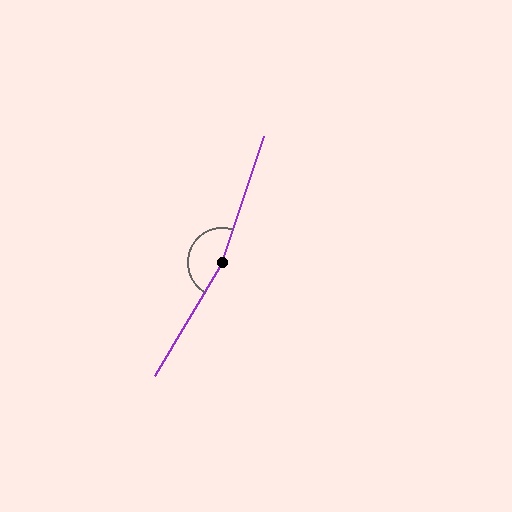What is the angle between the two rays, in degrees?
Approximately 168 degrees.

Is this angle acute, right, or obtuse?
It is obtuse.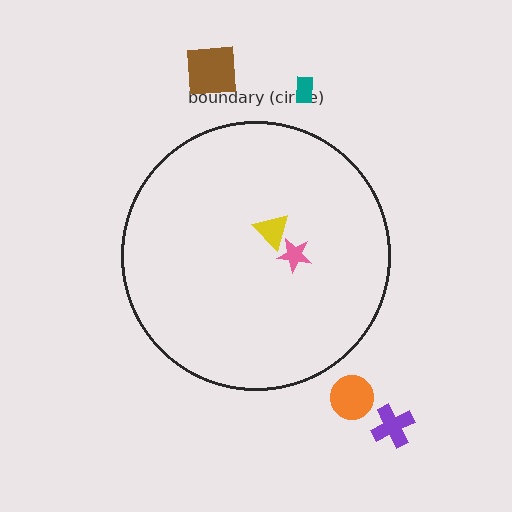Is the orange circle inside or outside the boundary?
Outside.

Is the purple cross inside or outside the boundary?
Outside.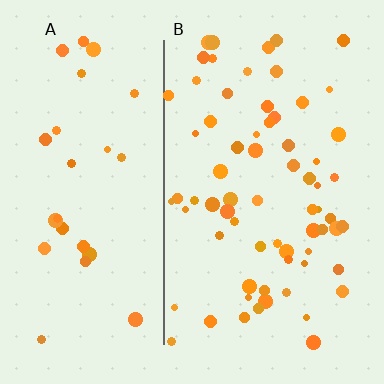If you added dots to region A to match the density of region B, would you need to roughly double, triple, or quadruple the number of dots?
Approximately double.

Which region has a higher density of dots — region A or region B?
B (the right).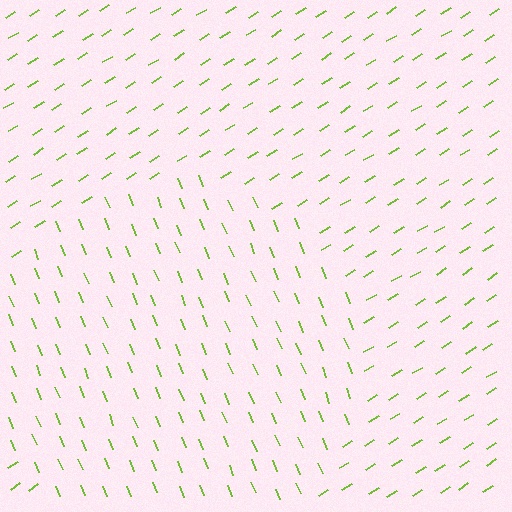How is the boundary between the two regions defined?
The boundary is defined purely by a change in line orientation (approximately 79 degrees difference). All lines are the same color and thickness.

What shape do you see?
I see a circle.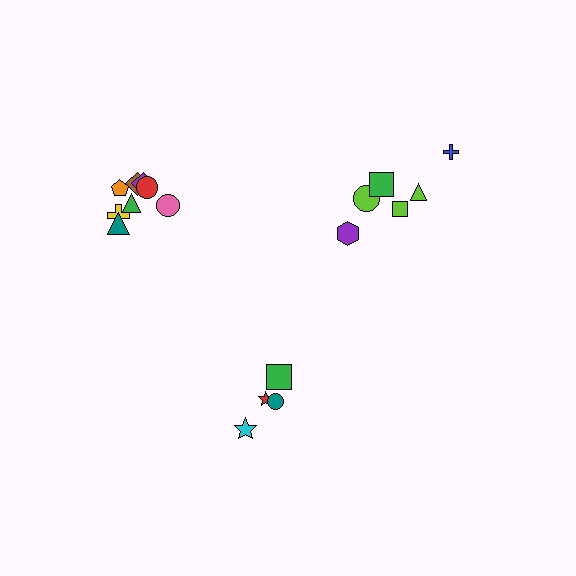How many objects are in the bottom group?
There are 4 objects.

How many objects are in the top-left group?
There are 8 objects.